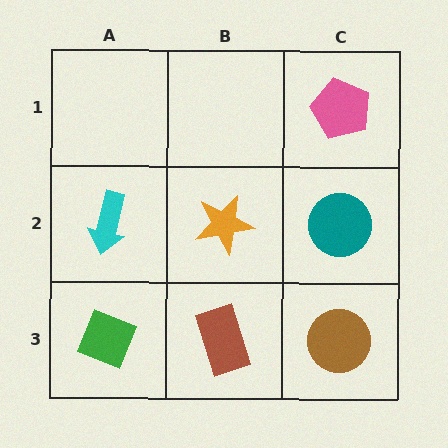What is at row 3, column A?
A green diamond.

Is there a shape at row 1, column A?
No, that cell is empty.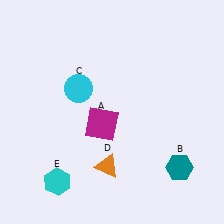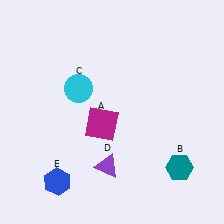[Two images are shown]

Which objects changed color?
D changed from orange to purple. E changed from cyan to blue.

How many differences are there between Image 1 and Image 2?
There are 2 differences between the two images.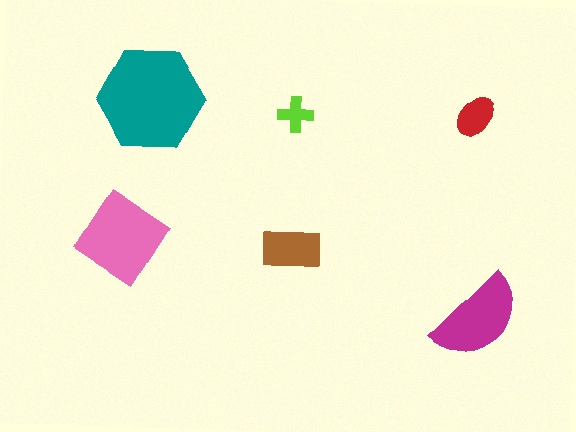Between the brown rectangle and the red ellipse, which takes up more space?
The brown rectangle.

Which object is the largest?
The teal hexagon.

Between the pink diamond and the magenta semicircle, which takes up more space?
The pink diamond.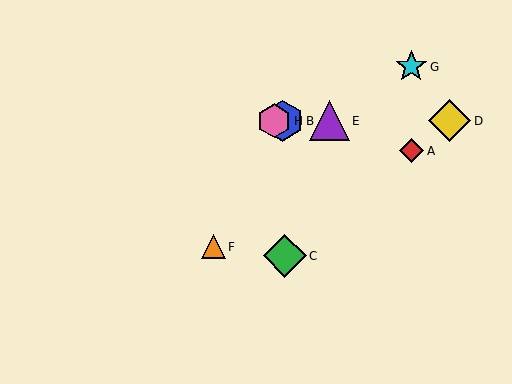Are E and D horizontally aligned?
Yes, both are at y≈121.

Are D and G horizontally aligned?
No, D is at y≈121 and G is at y≈67.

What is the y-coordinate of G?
Object G is at y≈67.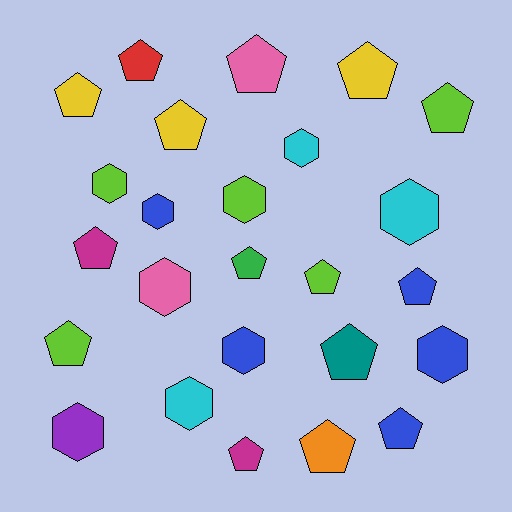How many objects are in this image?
There are 25 objects.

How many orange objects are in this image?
There is 1 orange object.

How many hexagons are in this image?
There are 10 hexagons.